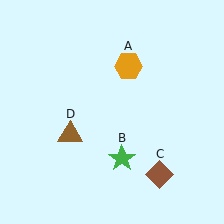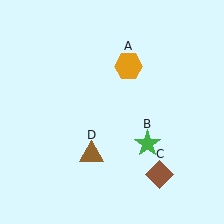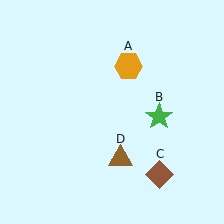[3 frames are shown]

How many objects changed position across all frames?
2 objects changed position: green star (object B), brown triangle (object D).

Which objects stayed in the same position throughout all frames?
Orange hexagon (object A) and brown diamond (object C) remained stationary.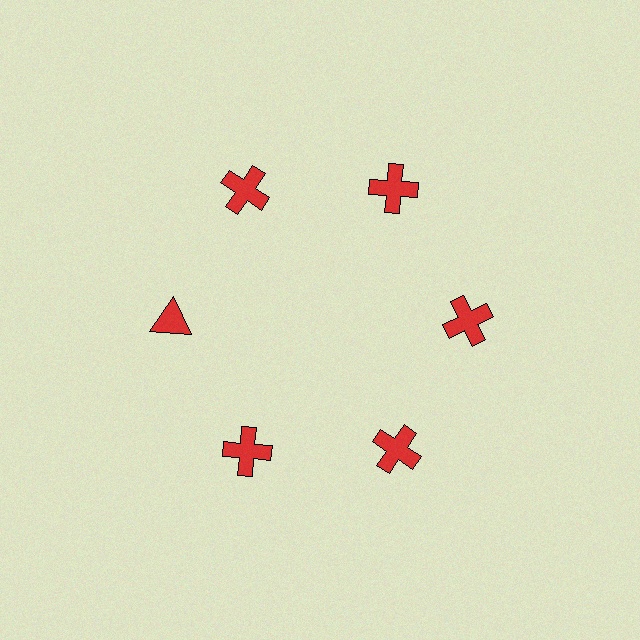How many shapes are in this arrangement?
There are 6 shapes arranged in a ring pattern.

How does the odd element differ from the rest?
It has a different shape: triangle instead of cross.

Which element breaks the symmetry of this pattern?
The red triangle at roughly the 9 o'clock position breaks the symmetry. All other shapes are red crosses.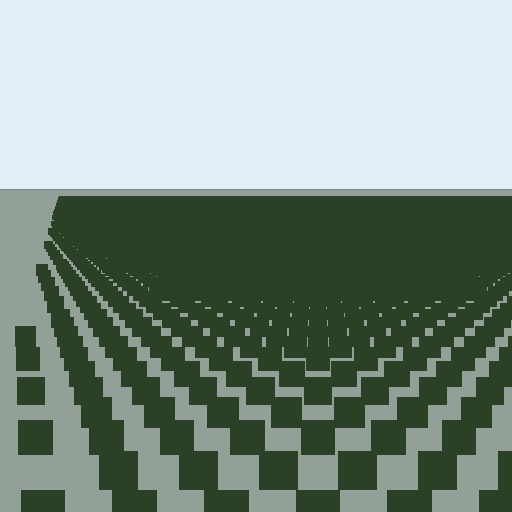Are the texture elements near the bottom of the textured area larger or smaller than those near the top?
Larger. Near the bottom, elements are closer to the viewer and appear at a bigger on-screen size.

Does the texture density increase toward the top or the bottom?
Density increases toward the top.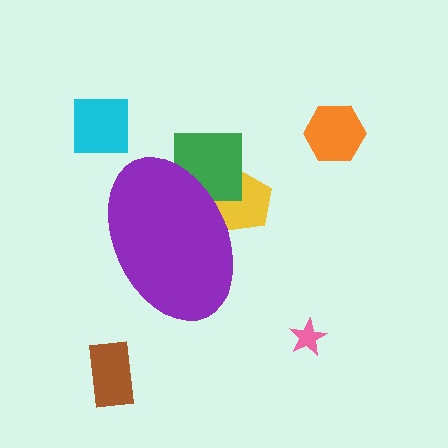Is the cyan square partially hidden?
No, the cyan square is fully visible.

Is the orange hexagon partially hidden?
No, the orange hexagon is fully visible.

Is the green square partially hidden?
Yes, the green square is partially hidden behind the purple ellipse.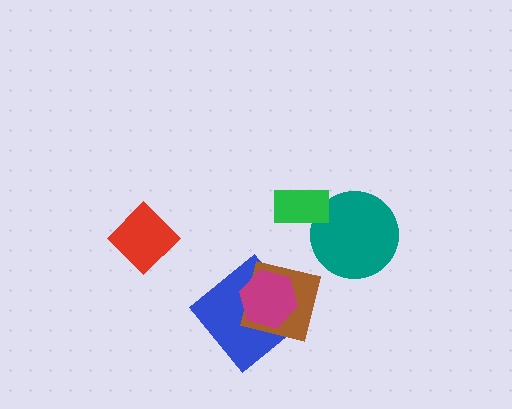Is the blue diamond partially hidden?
Yes, it is partially covered by another shape.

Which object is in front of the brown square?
The magenta hexagon is in front of the brown square.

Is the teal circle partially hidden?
Yes, it is partially covered by another shape.